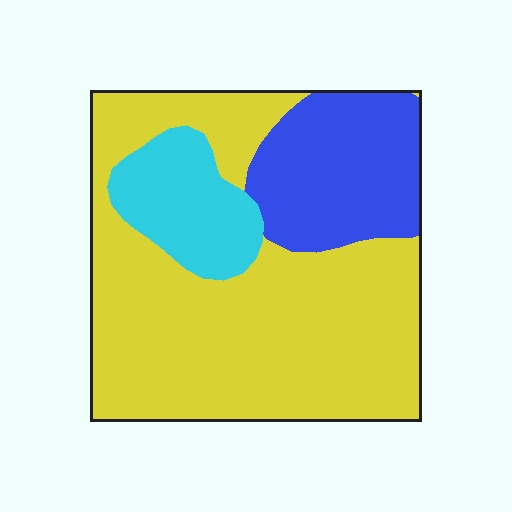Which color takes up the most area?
Yellow, at roughly 65%.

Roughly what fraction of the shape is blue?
Blue takes up less than a quarter of the shape.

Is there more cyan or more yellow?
Yellow.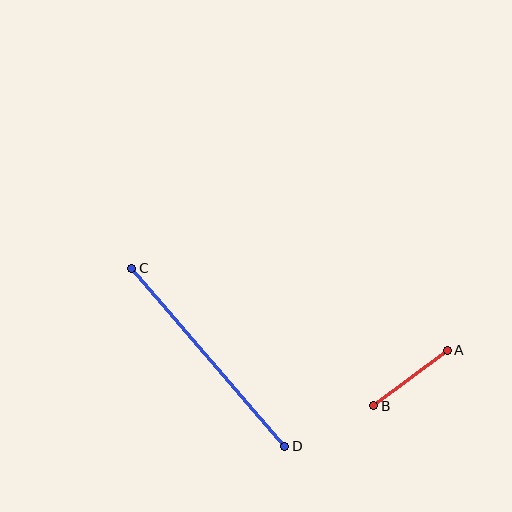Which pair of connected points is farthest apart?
Points C and D are farthest apart.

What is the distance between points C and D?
The distance is approximately 235 pixels.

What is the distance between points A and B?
The distance is approximately 92 pixels.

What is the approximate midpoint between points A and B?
The midpoint is at approximately (411, 378) pixels.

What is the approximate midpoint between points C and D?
The midpoint is at approximately (208, 357) pixels.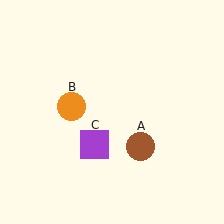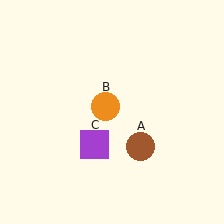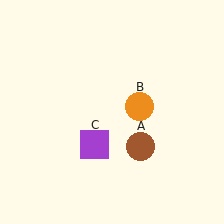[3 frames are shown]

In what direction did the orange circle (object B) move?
The orange circle (object B) moved right.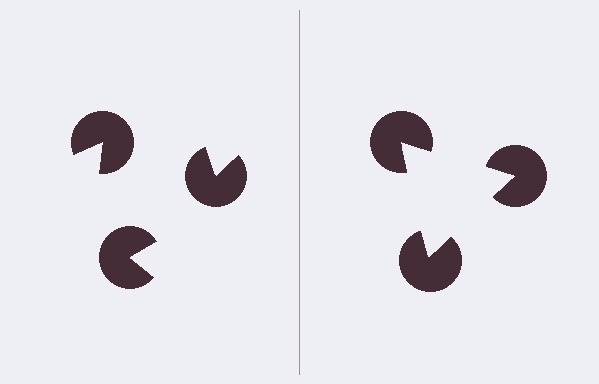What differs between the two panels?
The pac-man discs are positioned identically on both sides; only the wedge orientations differ. On the right they align to a triangle; on the left they are misaligned.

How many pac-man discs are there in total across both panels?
6 — 3 on each side.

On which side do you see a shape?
An illusory triangle appears on the right side. On the left side the wedge cuts are rotated, so no coherent shape forms.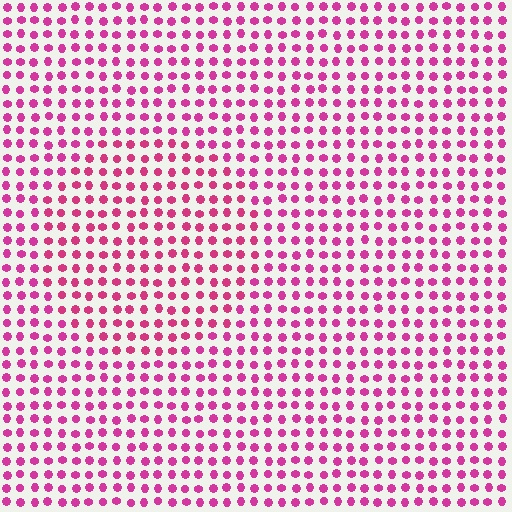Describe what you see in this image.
The image is filled with small magenta elements in a uniform arrangement. A circle-shaped region is visible where the elements are tinted to a slightly different hue, forming a subtle color boundary.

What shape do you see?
I see a circle.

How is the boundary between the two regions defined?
The boundary is defined purely by a slight shift in hue (about 12 degrees). Spacing, size, and orientation are identical on both sides.